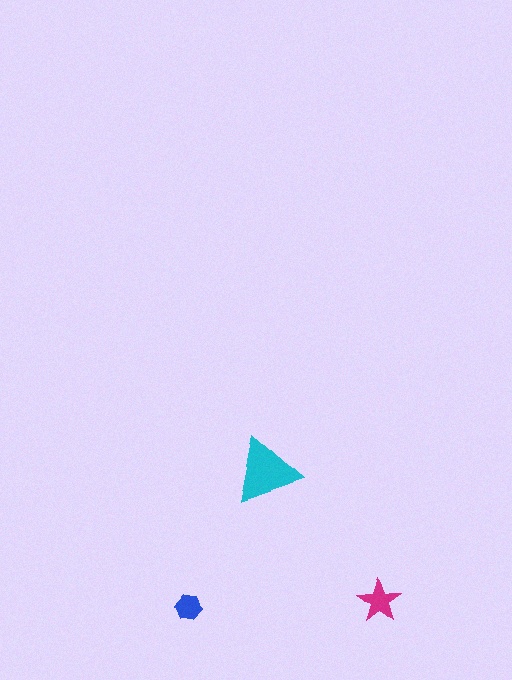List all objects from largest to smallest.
The cyan triangle, the magenta star, the blue hexagon.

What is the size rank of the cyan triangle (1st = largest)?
1st.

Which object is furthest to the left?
The blue hexagon is leftmost.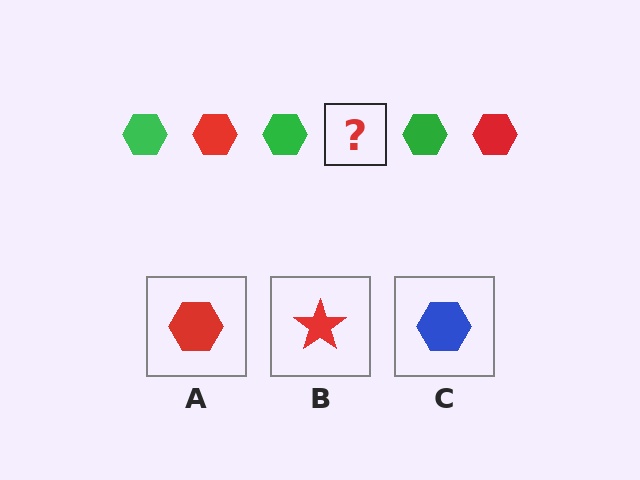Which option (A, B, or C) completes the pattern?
A.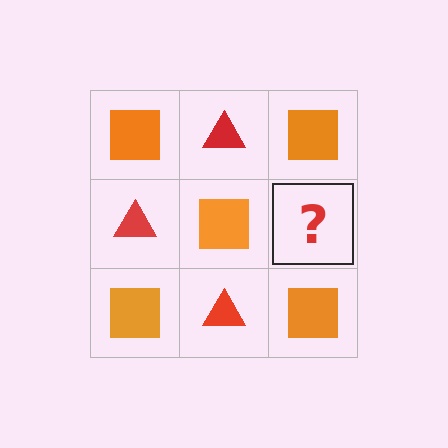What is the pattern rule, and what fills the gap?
The rule is that it alternates orange square and red triangle in a checkerboard pattern. The gap should be filled with a red triangle.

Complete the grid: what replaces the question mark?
The question mark should be replaced with a red triangle.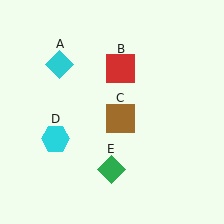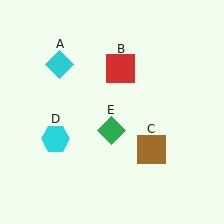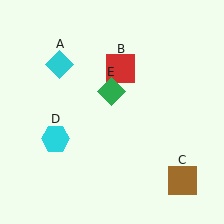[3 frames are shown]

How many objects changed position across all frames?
2 objects changed position: brown square (object C), green diamond (object E).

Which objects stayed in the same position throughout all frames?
Cyan diamond (object A) and red square (object B) and cyan hexagon (object D) remained stationary.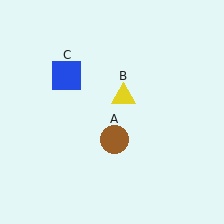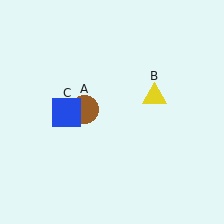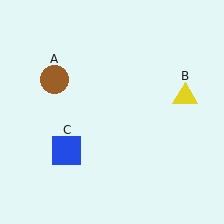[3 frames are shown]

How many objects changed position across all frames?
3 objects changed position: brown circle (object A), yellow triangle (object B), blue square (object C).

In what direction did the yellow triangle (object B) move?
The yellow triangle (object B) moved right.